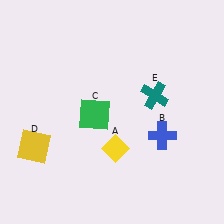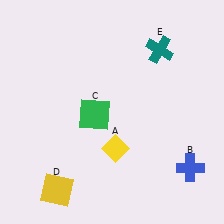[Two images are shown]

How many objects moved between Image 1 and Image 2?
3 objects moved between the two images.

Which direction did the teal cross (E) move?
The teal cross (E) moved up.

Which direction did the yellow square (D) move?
The yellow square (D) moved down.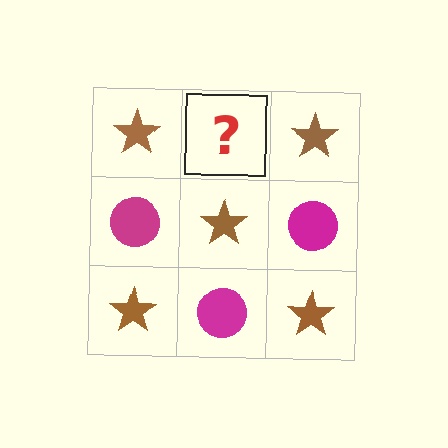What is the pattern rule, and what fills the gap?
The rule is that it alternates brown star and magenta circle in a checkerboard pattern. The gap should be filled with a magenta circle.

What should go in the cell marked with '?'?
The missing cell should contain a magenta circle.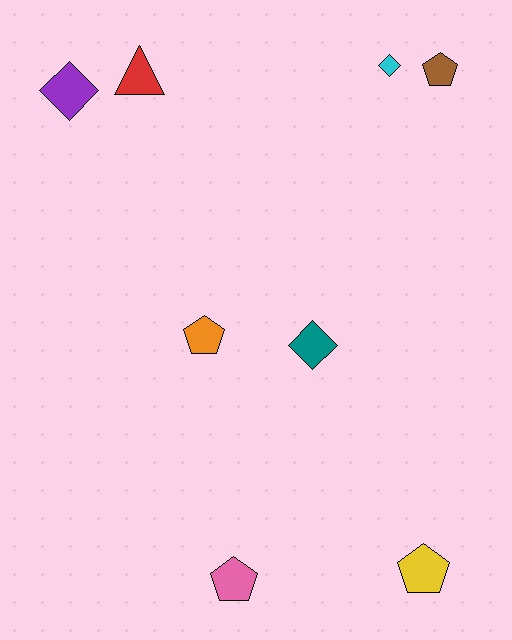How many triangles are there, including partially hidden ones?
There is 1 triangle.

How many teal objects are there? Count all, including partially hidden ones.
There is 1 teal object.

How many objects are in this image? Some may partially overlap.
There are 8 objects.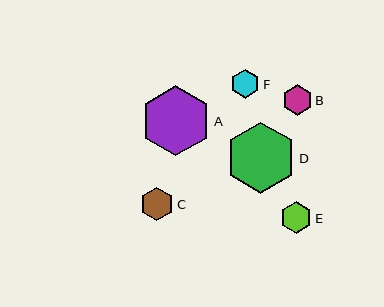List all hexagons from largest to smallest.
From largest to smallest: D, A, C, E, B, F.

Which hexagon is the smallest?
Hexagon F is the smallest with a size of approximately 29 pixels.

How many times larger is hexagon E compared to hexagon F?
Hexagon E is approximately 1.1 times the size of hexagon F.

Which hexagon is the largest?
Hexagon D is the largest with a size of approximately 71 pixels.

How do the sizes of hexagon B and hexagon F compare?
Hexagon B and hexagon F are approximately the same size.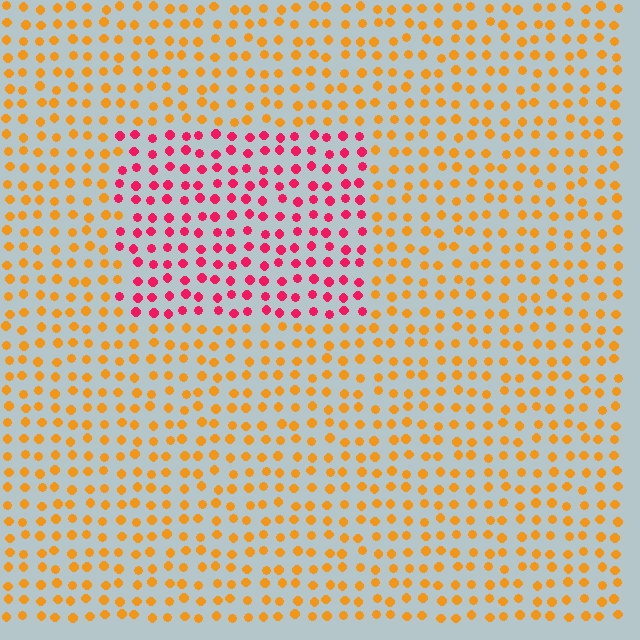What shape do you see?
I see a rectangle.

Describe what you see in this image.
The image is filled with small orange elements in a uniform arrangement. A rectangle-shaped region is visible where the elements are tinted to a slightly different hue, forming a subtle color boundary.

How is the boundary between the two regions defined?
The boundary is defined purely by a slight shift in hue (about 54 degrees). Spacing, size, and orientation are identical on both sides.